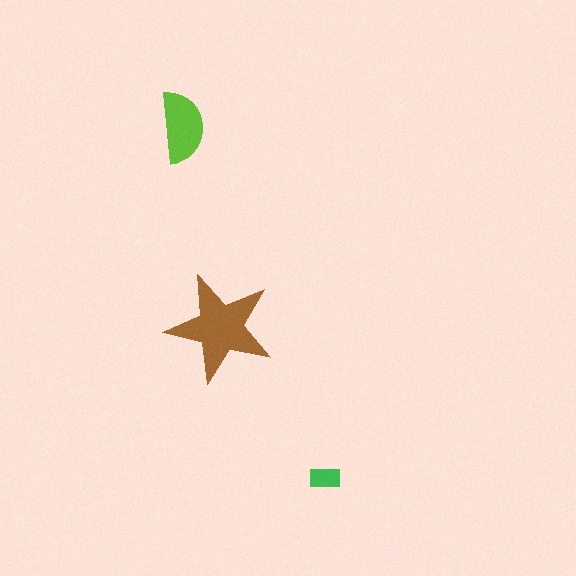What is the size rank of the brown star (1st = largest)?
1st.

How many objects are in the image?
There are 3 objects in the image.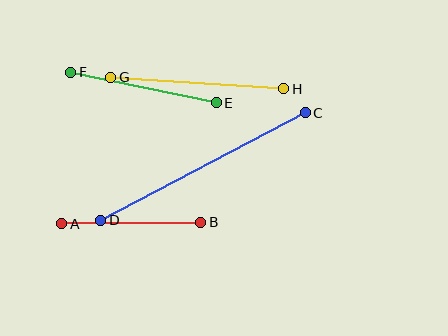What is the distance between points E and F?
The distance is approximately 148 pixels.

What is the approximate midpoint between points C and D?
The midpoint is at approximately (203, 167) pixels.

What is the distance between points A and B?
The distance is approximately 139 pixels.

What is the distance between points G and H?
The distance is approximately 173 pixels.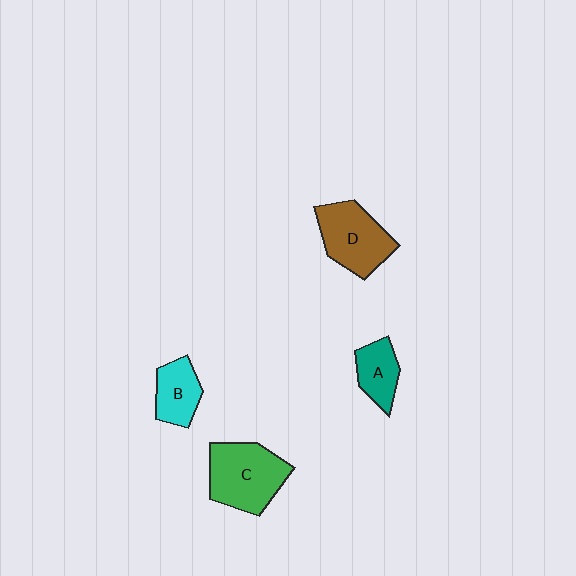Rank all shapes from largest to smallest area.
From largest to smallest: C (green), D (brown), B (cyan), A (teal).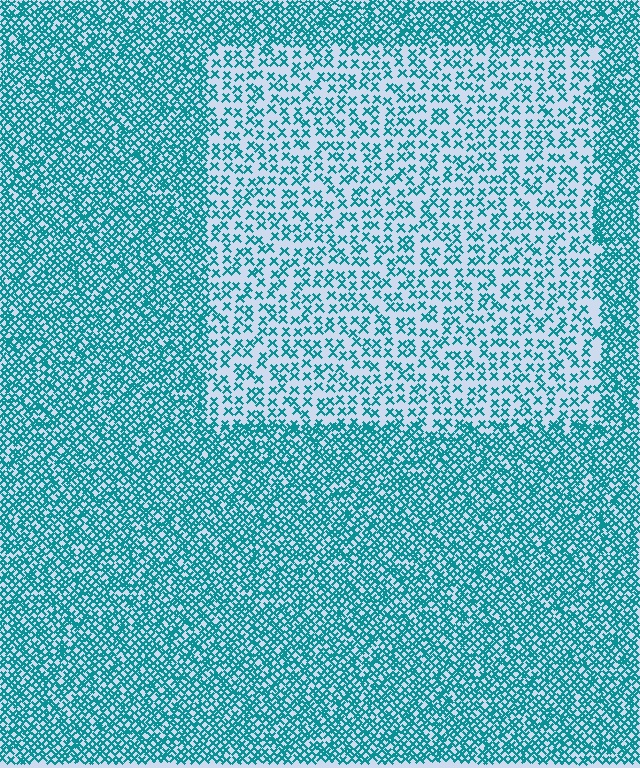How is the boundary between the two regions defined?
The boundary is defined by a change in element density (approximately 2.3x ratio). All elements are the same color, size, and shape.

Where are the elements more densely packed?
The elements are more densely packed outside the rectangle boundary.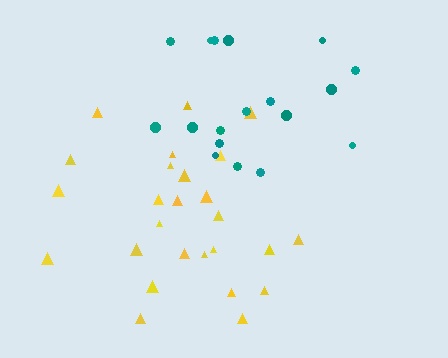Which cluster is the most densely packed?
Yellow.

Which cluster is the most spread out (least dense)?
Teal.